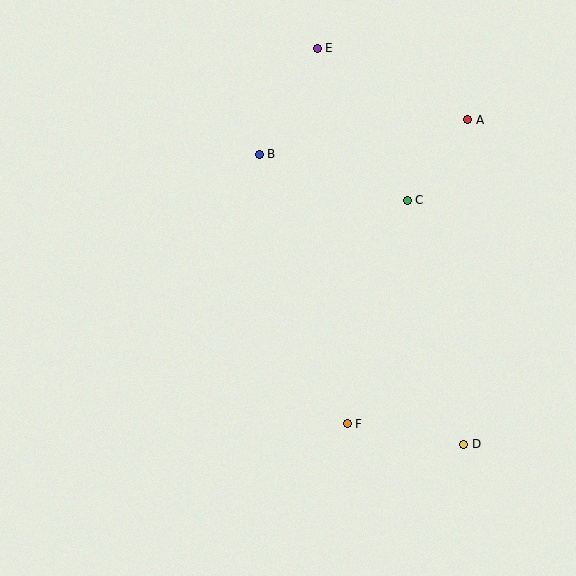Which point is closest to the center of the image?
Point B at (259, 154) is closest to the center.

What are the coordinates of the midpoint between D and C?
The midpoint between D and C is at (435, 322).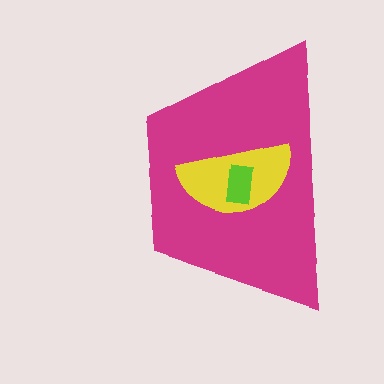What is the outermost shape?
The magenta trapezoid.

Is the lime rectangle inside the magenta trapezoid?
Yes.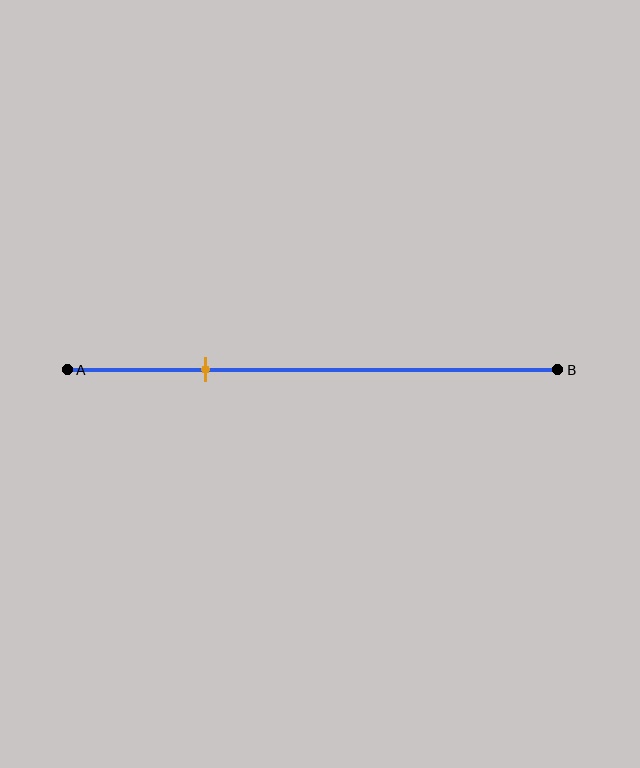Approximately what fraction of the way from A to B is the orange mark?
The orange mark is approximately 30% of the way from A to B.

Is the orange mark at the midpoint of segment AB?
No, the mark is at about 30% from A, not at the 50% midpoint.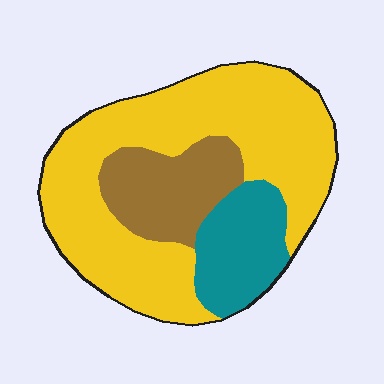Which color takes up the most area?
Yellow, at roughly 65%.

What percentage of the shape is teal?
Teal takes up about one sixth (1/6) of the shape.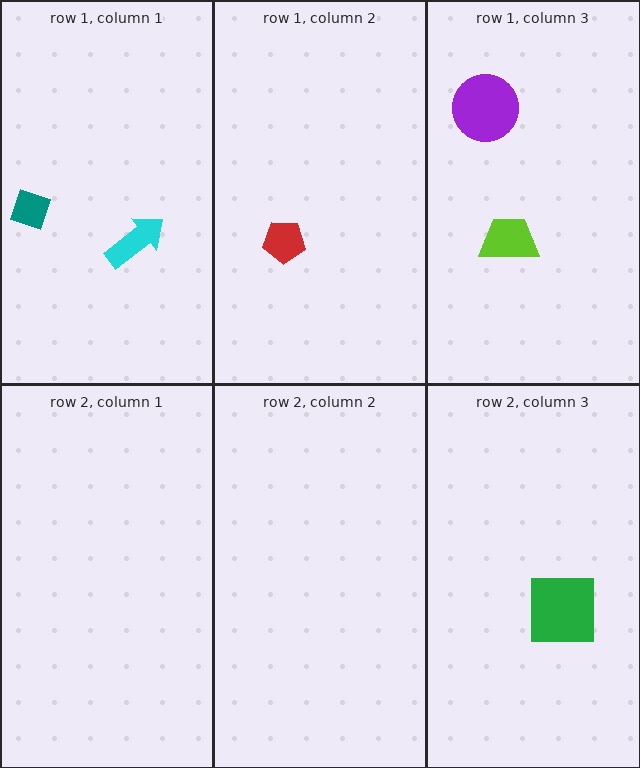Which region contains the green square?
The row 2, column 3 region.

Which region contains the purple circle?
The row 1, column 3 region.